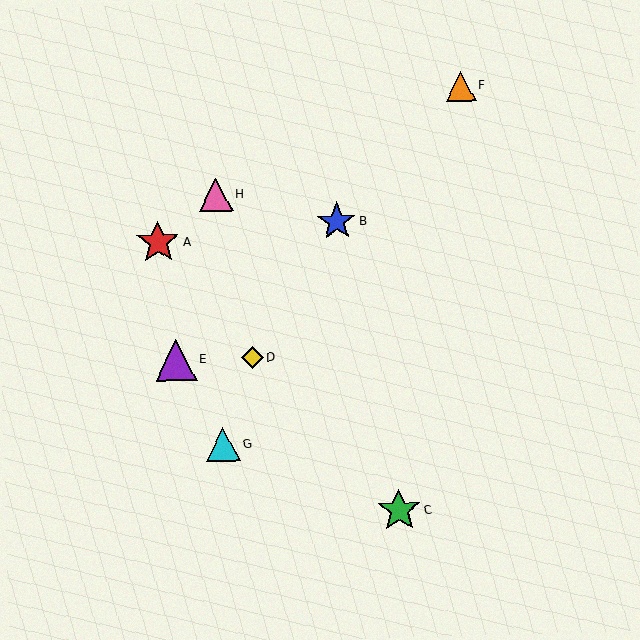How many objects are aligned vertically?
2 objects (G, H) are aligned vertically.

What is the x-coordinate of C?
Object C is at x≈399.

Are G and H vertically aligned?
Yes, both are at x≈223.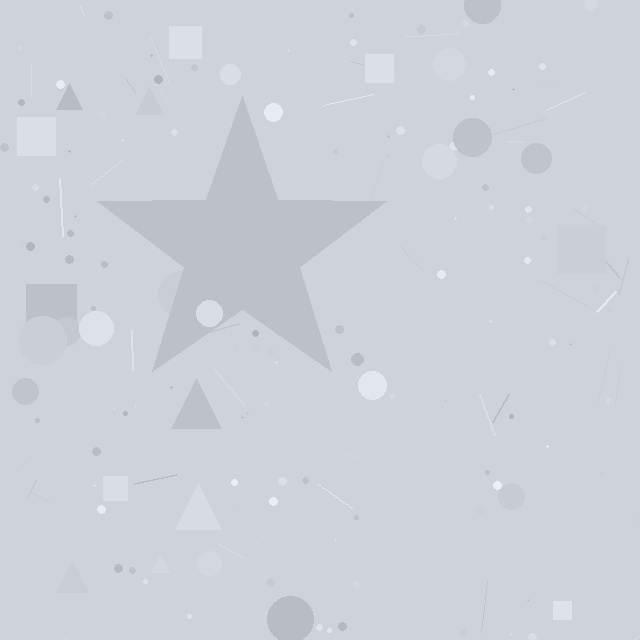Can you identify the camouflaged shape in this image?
The camouflaged shape is a star.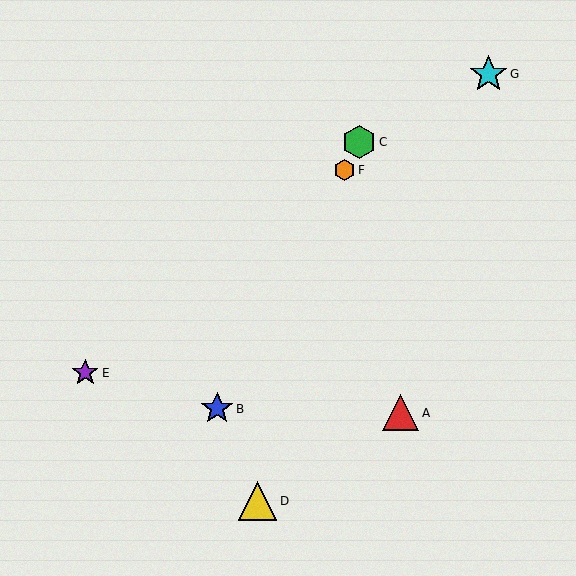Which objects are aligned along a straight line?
Objects B, C, F are aligned along a straight line.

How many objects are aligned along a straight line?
3 objects (B, C, F) are aligned along a straight line.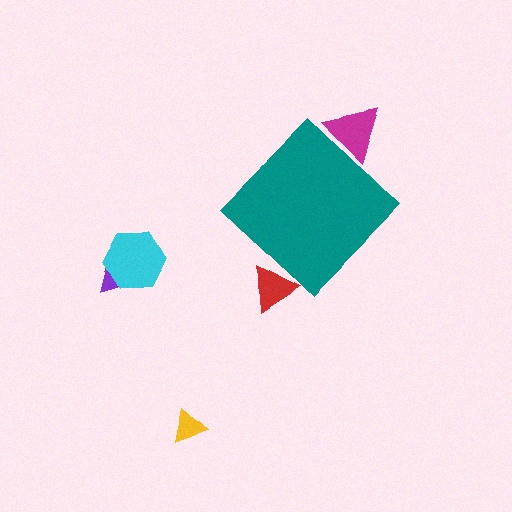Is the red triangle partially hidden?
Yes, the red triangle is partially hidden behind the teal diamond.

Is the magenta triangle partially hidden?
Yes, the magenta triangle is partially hidden behind the teal diamond.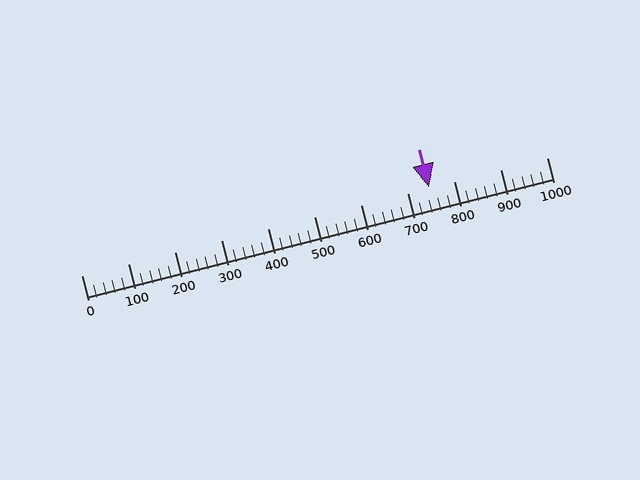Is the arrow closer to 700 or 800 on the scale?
The arrow is closer to 700.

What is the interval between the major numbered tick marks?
The major tick marks are spaced 100 units apart.